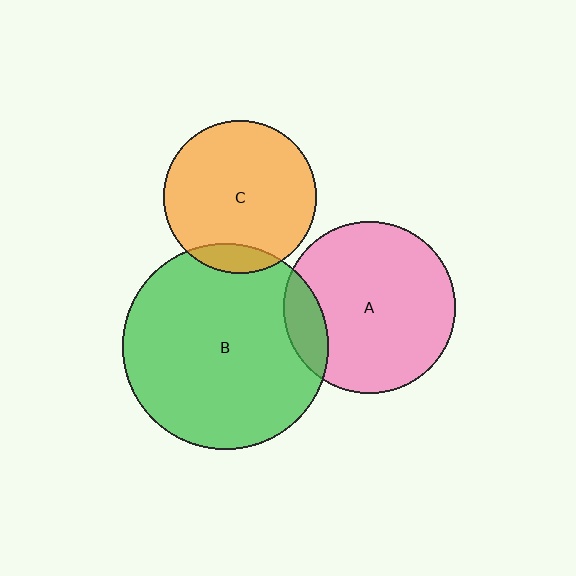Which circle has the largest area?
Circle B (green).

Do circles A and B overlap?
Yes.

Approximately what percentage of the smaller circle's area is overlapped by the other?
Approximately 15%.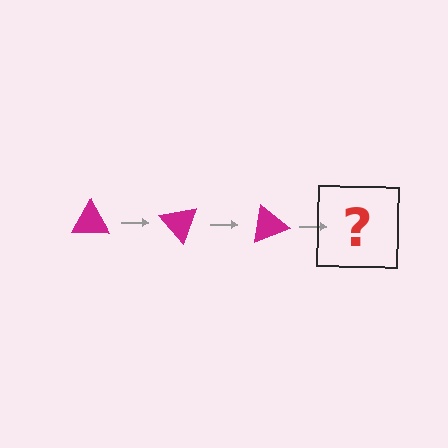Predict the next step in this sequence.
The next step is a magenta triangle rotated 150 degrees.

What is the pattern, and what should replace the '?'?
The pattern is that the triangle rotates 50 degrees each step. The '?' should be a magenta triangle rotated 150 degrees.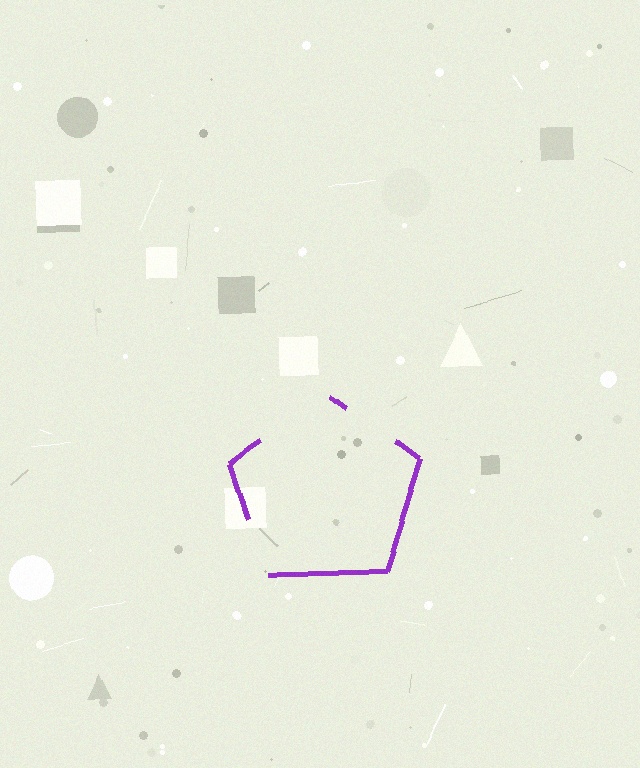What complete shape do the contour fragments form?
The contour fragments form a pentagon.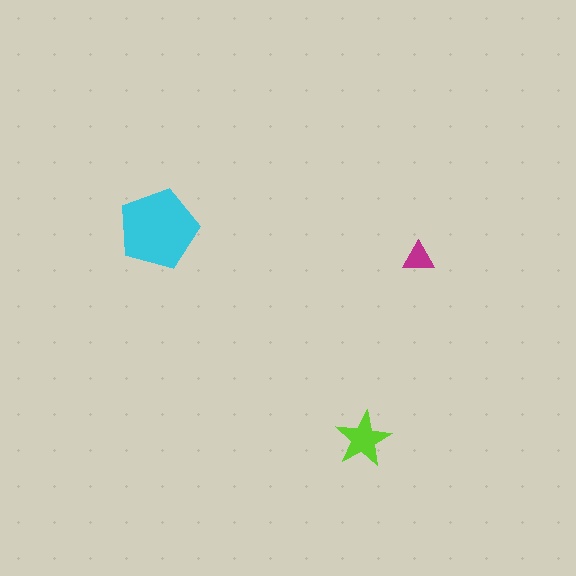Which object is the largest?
The cyan pentagon.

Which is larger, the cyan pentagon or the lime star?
The cyan pentagon.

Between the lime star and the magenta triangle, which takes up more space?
The lime star.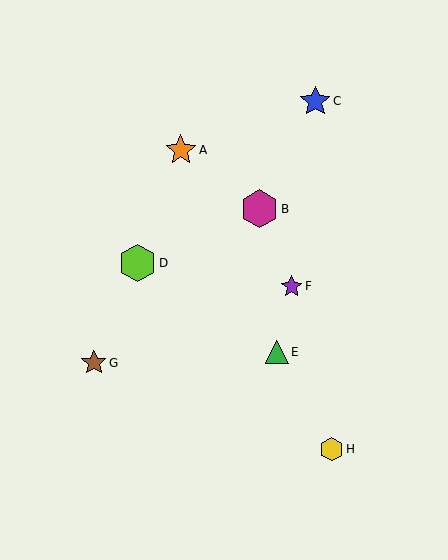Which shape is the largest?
The lime hexagon (labeled D) is the largest.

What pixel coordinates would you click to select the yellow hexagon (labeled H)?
Click at (331, 449) to select the yellow hexagon H.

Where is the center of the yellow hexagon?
The center of the yellow hexagon is at (331, 449).